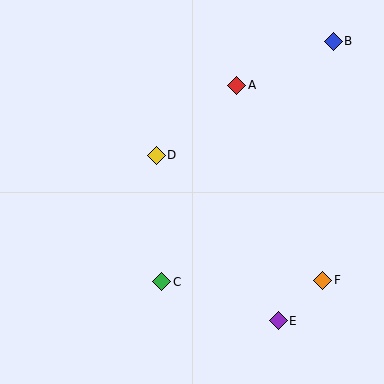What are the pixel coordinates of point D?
Point D is at (156, 155).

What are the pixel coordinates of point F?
Point F is at (323, 280).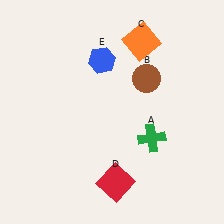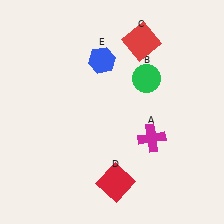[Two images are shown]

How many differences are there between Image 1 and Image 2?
There are 3 differences between the two images.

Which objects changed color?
A changed from green to magenta. B changed from brown to green. C changed from orange to red.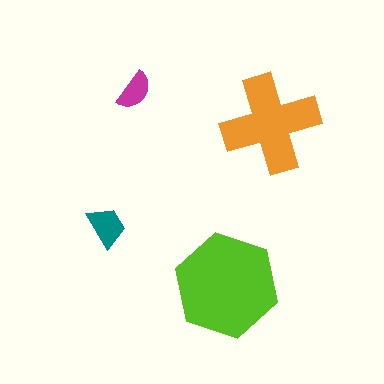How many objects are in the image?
There are 4 objects in the image.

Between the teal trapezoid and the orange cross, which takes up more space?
The orange cross.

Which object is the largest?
The lime hexagon.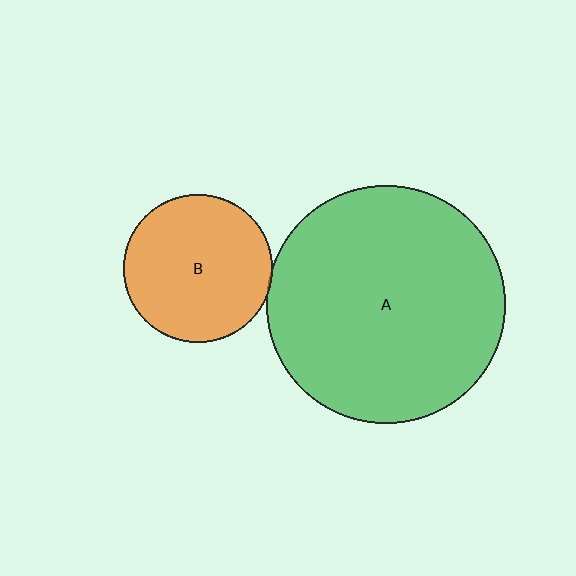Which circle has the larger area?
Circle A (green).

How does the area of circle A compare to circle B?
Approximately 2.6 times.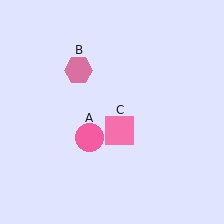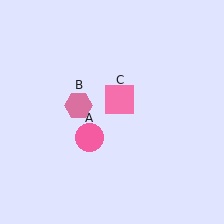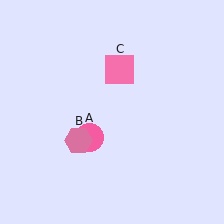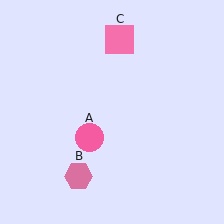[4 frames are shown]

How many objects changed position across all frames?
2 objects changed position: pink hexagon (object B), pink square (object C).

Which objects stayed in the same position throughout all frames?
Pink circle (object A) remained stationary.